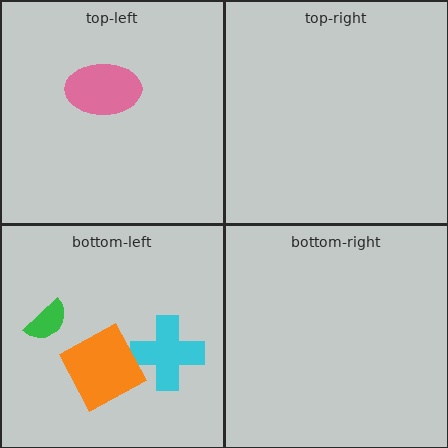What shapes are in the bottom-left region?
The green semicircle, the cyan cross, the orange square.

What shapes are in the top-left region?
The pink ellipse.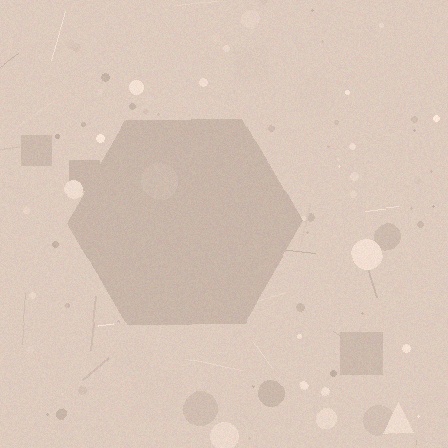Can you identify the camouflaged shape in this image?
The camouflaged shape is a hexagon.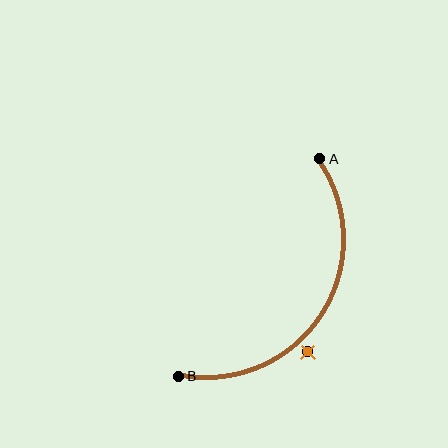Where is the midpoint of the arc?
The arc midpoint is the point on the curve farthest from the straight line joining A and B. It sits to the right of that line.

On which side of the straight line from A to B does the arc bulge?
The arc bulges to the right of the straight line connecting A and B.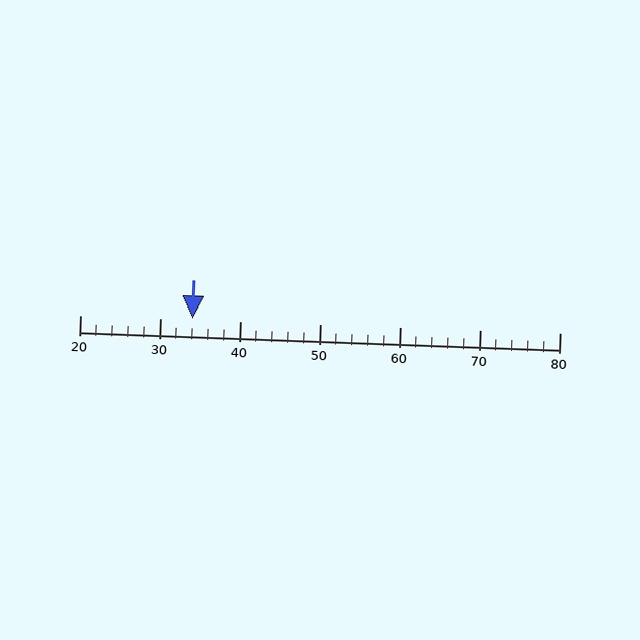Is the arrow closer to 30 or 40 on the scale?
The arrow is closer to 30.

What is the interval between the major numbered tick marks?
The major tick marks are spaced 10 units apart.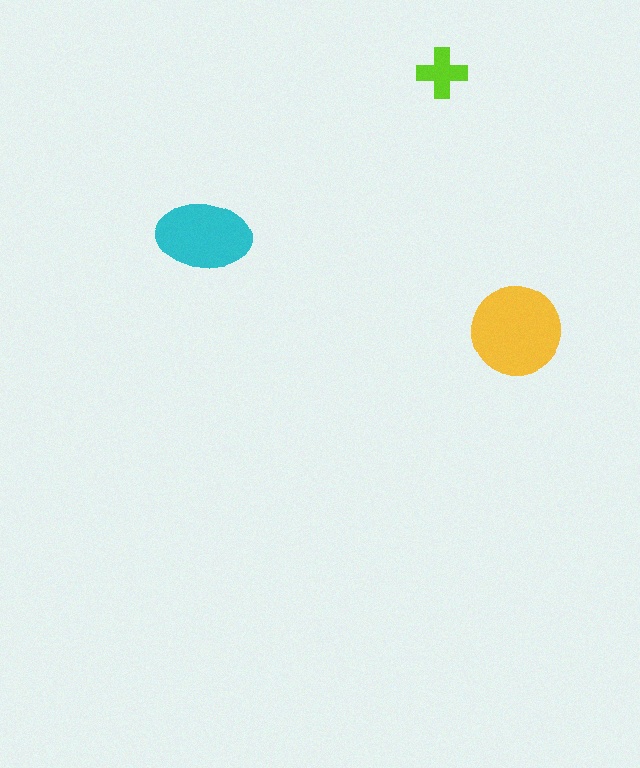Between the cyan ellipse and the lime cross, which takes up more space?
The cyan ellipse.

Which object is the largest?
The yellow circle.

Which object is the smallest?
The lime cross.